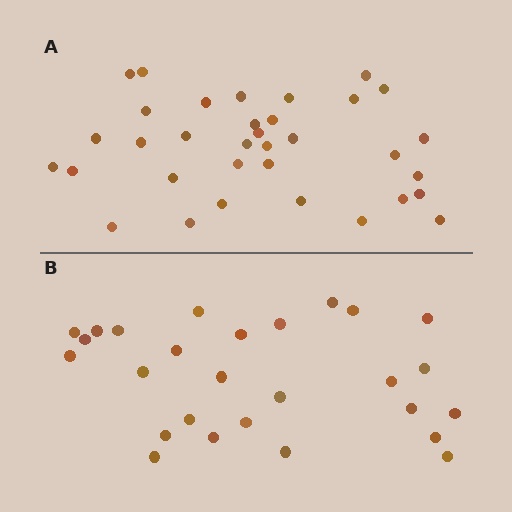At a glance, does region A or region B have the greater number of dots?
Region A (the top region) has more dots.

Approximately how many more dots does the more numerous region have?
Region A has roughly 8 or so more dots than region B.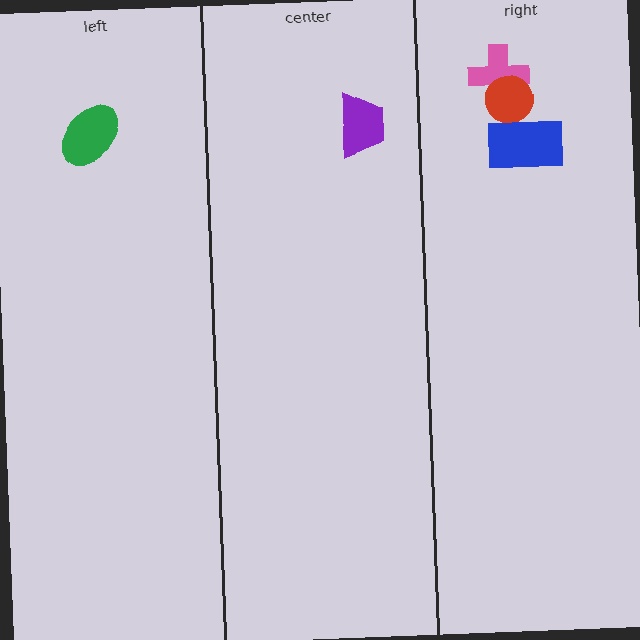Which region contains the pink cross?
The right region.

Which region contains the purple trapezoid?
The center region.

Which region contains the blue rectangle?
The right region.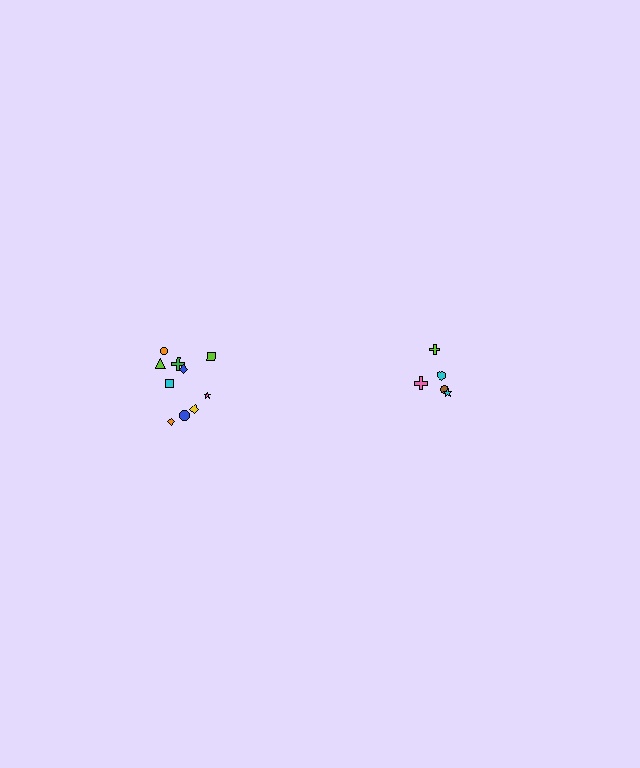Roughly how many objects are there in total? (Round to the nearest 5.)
Roughly 15 objects in total.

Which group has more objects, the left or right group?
The left group.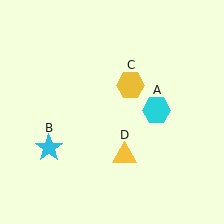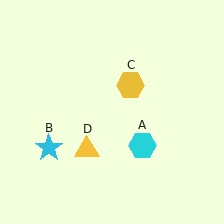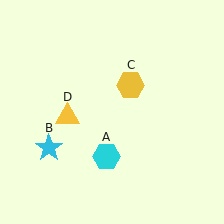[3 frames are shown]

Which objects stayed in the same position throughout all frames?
Cyan star (object B) and yellow hexagon (object C) remained stationary.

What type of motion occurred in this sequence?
The cyan hexagon (object A), yellow triangle (object D) rotated clockwise around the center of the scene.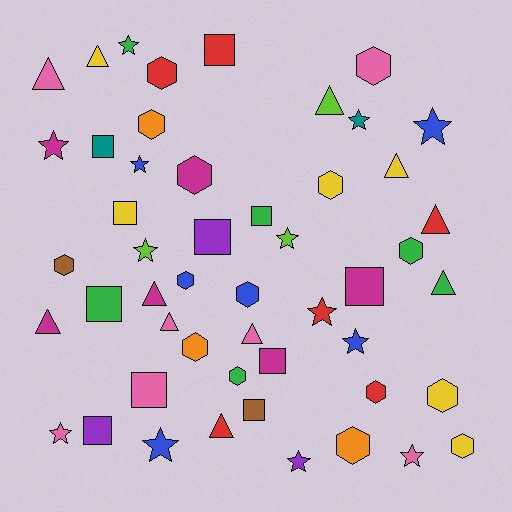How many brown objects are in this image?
There are 2 brown objects.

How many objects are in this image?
There are 50 objects.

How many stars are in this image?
There are 13 stars.